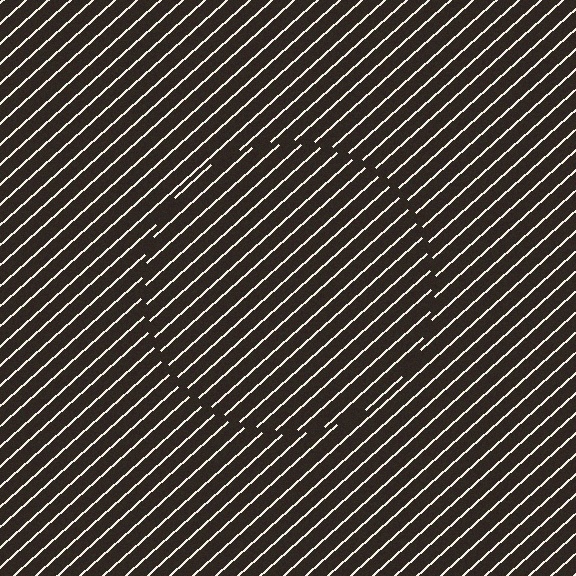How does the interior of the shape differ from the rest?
The interior of the shape contains the same grating, shifted by half a period — the contour is defined by the phase discontinuity where line-ends from the inner and outer gratings abut.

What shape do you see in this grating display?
An illusory circle. The interior of the shape contains the same grating, shifted by half a period — the contour is defined by the phase discontinuity where line-ends from the inner and outer gratings abut.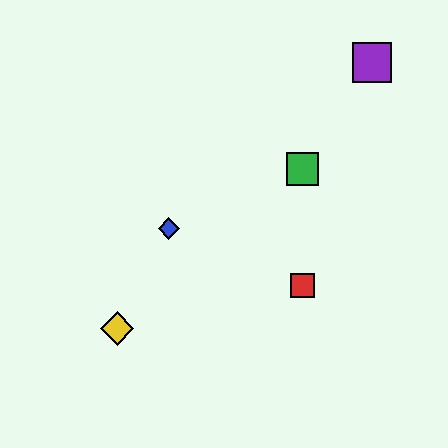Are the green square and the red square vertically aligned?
Yes, both are at x≈302.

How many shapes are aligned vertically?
2 shapes (the red square, the green square) are aligned vertically.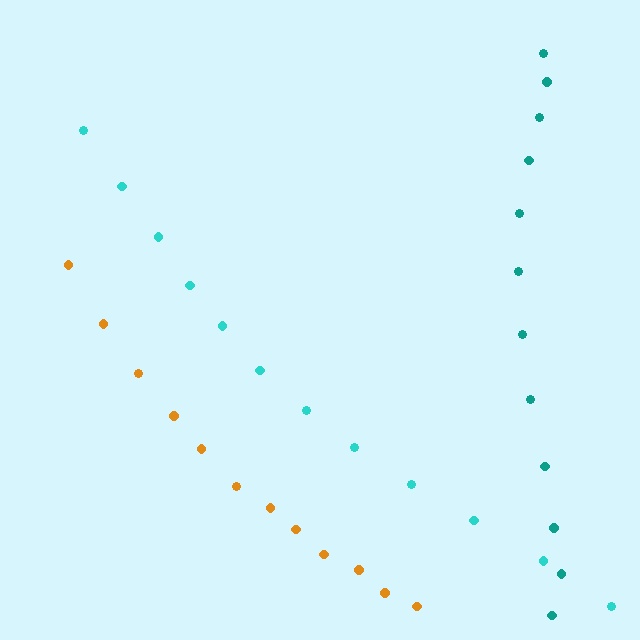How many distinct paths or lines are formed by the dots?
There are 3 distinct paths.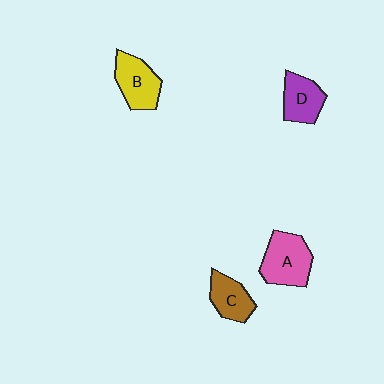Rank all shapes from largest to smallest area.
From largest to smallest: A (pink), B (yellow), D (purple), C (brown).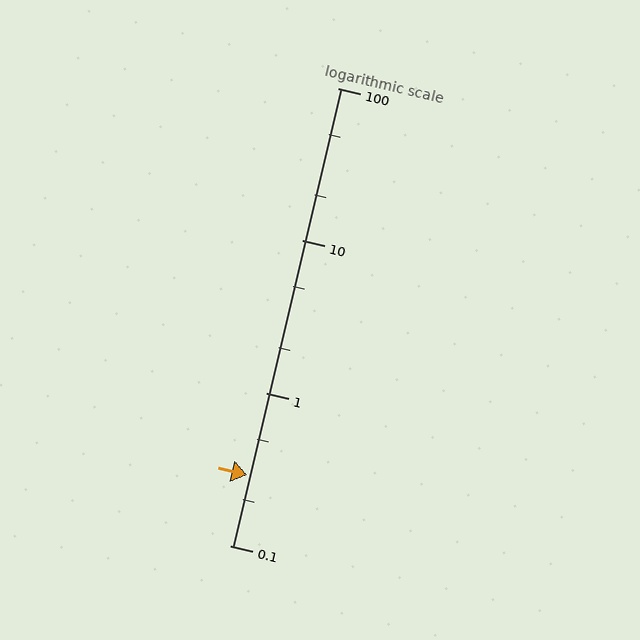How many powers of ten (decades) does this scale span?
The scale spans 3 decades, from 0.1 to 100.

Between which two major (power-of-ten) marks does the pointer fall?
The pointer is between 0.1 and 1.